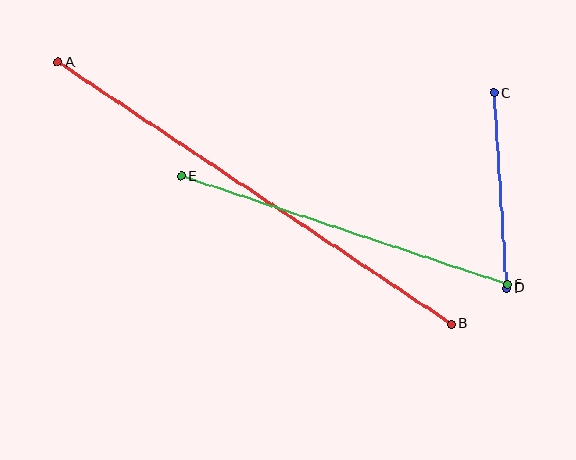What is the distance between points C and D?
The distance is approximately 195 pixels.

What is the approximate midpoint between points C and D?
The midpoint is at approximately (500, 191) pixels.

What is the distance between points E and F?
The distance is approximately 343 pixels.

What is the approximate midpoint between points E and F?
The midpoint is at approximately (344, 231) pixels.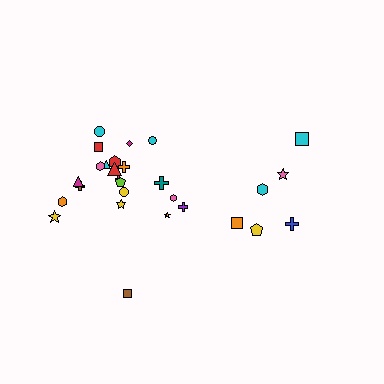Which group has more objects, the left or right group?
The left group.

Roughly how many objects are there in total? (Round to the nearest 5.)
Roughly 30 objects in total.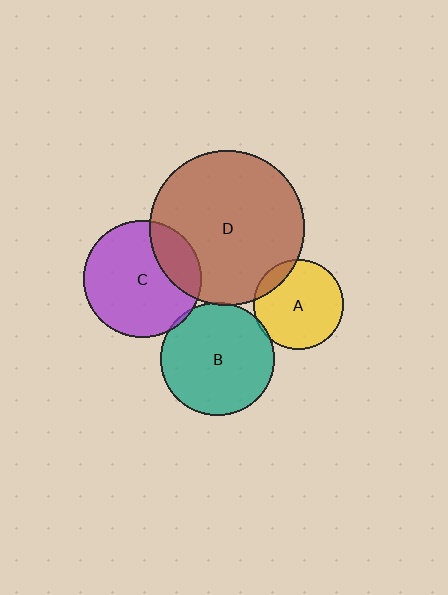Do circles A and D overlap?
Yes.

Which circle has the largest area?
Circle D (brown).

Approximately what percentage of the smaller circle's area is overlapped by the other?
Approximately 10%.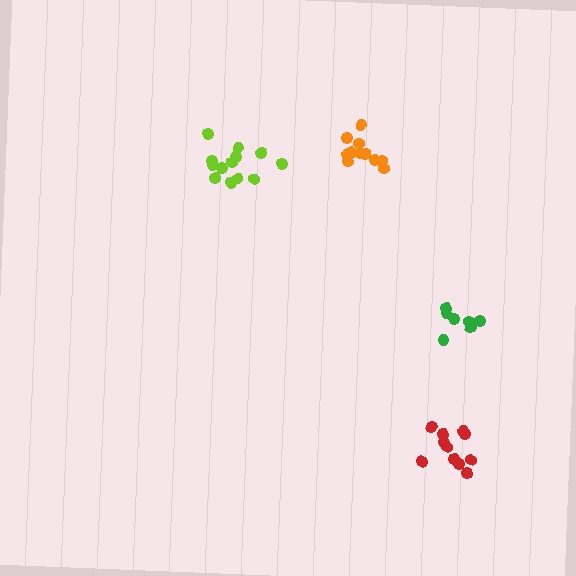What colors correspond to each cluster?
The clusters are colored: lime, orange, red, green.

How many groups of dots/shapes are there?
There are 4 groups.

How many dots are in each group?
Group 1: 13 dots, Group 2: 11 dots, Group 3: 11 dots, Group 4: 7 dots (42 total).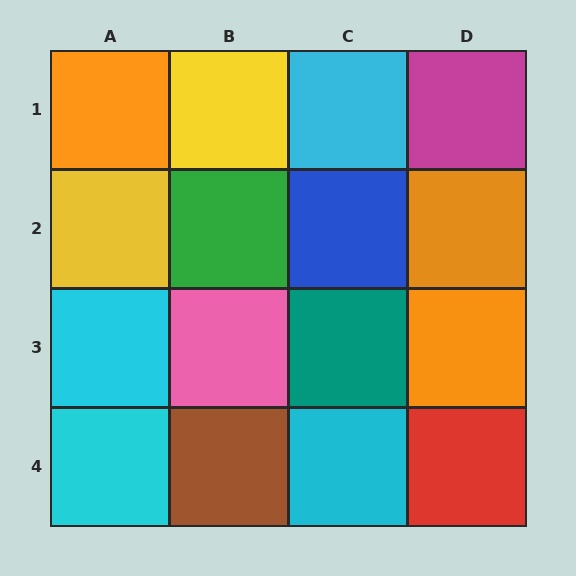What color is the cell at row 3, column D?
Orange.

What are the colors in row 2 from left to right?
Yellow, green, blue, orange.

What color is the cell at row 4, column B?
Brown.